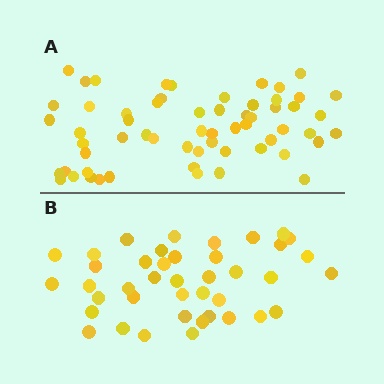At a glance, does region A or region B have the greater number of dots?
Region A (the top region) has more dots.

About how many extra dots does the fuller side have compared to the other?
Region A has approximately 20 more dots than region B.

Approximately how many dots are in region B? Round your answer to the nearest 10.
About 40 dots. (The exact count is 41, which rounds to 40.)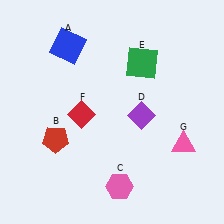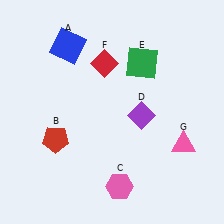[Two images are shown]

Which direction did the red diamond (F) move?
The red diamond (F) moved up.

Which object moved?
The red diamond (F) moved up.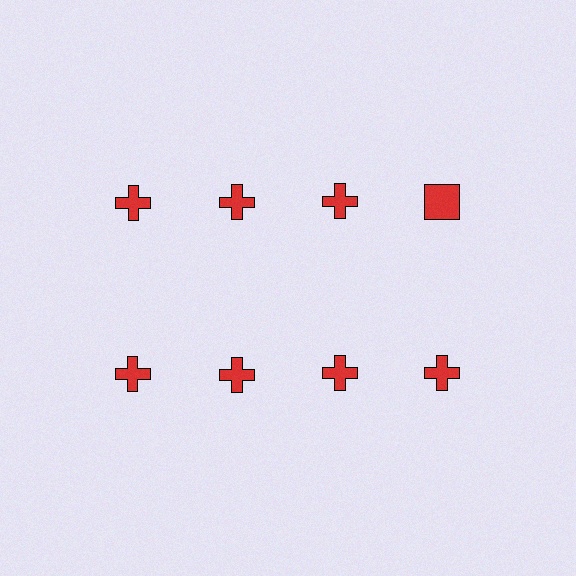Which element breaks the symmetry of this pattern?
The red square in the top row, second from right column breaks the symmetry. All other shapes are red crosses.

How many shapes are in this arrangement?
There are 8 shapes arranged in a grid pattern.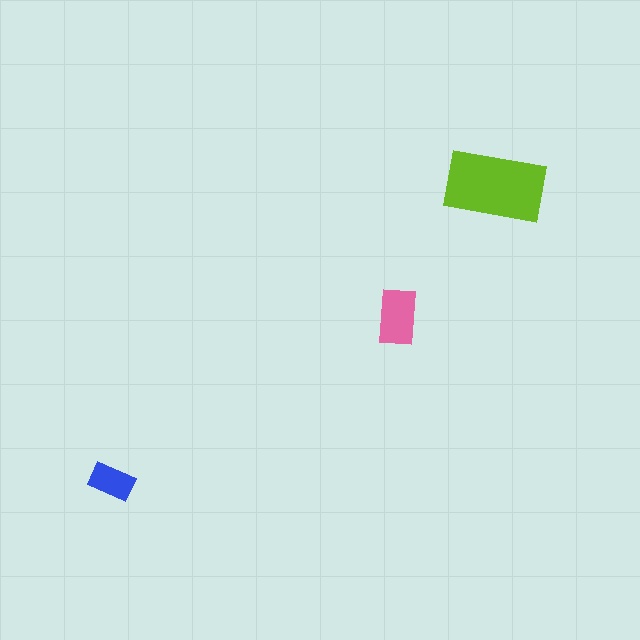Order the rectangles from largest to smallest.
the lime one, the pink one, the blue one.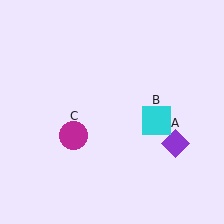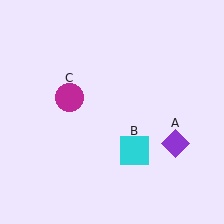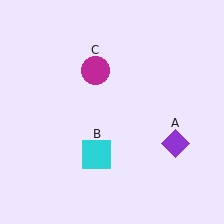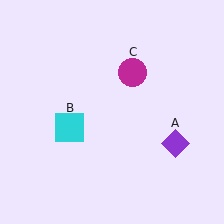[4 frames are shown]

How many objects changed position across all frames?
2 objects changed position: cyan square (object B), magenta circle (object C).